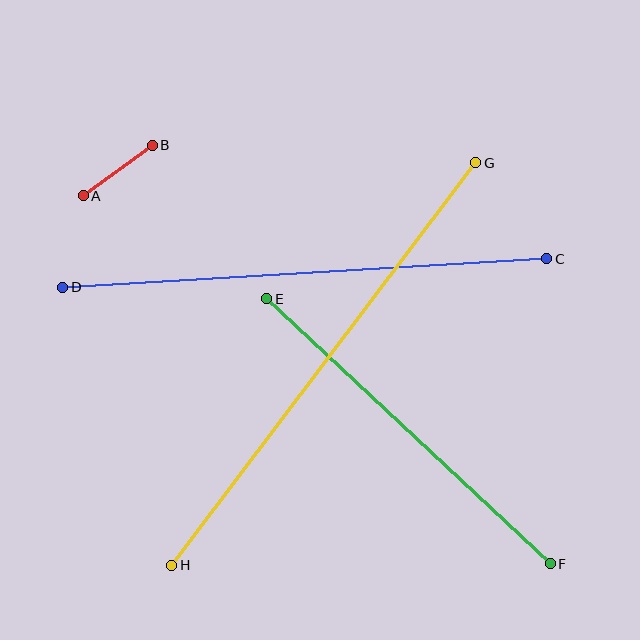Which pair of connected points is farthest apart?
Points G and H are farthest apart.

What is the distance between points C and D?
The distance is approximately 485 pixels.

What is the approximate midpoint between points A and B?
The midpoint is at approximately (118, 171) pixels.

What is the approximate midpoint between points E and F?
The midpoint is at approximately (409, 431) pixels.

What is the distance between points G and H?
The distance is approximately 504 pixels.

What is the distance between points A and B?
The distance is approximately 85 pixels.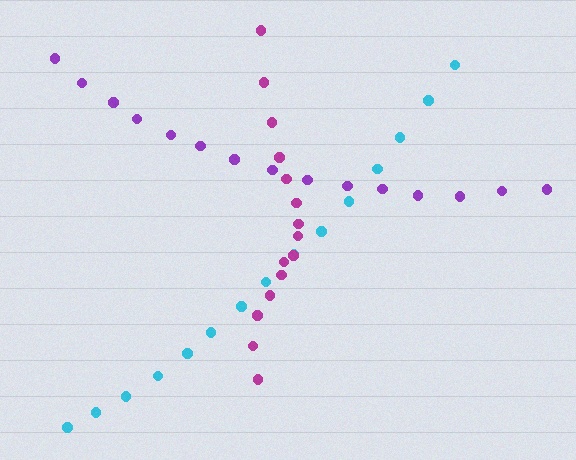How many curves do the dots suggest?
There are 3 distinct paths.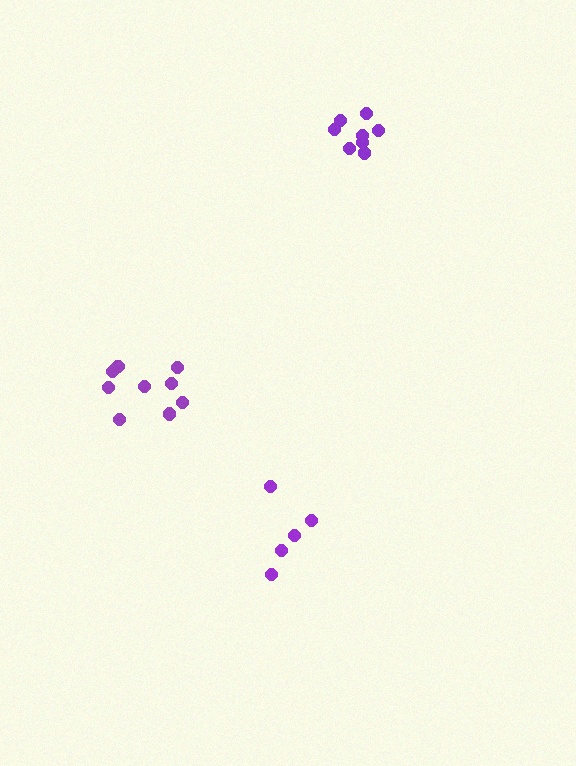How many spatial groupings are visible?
There are 3 spatial groupings.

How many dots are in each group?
Group 1: 8 dots, Group 2: 9 dots, Group 3: 5 dots (22 total).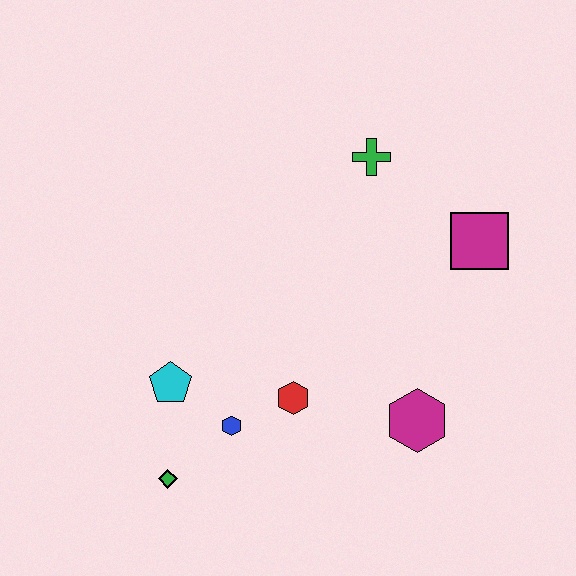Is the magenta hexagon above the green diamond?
Yes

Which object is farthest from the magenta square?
The green diamond is farthest from the magenta square.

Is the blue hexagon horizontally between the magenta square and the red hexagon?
No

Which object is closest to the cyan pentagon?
The blue hexagon is closest to the cyan pentagon.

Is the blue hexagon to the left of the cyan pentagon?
No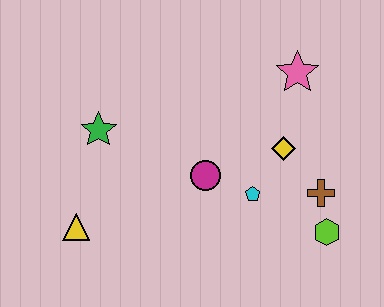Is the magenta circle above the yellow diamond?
No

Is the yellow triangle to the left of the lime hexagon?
Yes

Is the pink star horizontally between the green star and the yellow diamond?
No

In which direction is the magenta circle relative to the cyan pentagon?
The magenta circle is to the left of the cyan pentagon.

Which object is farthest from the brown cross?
The yellow triangle is farthest from the brown cross.